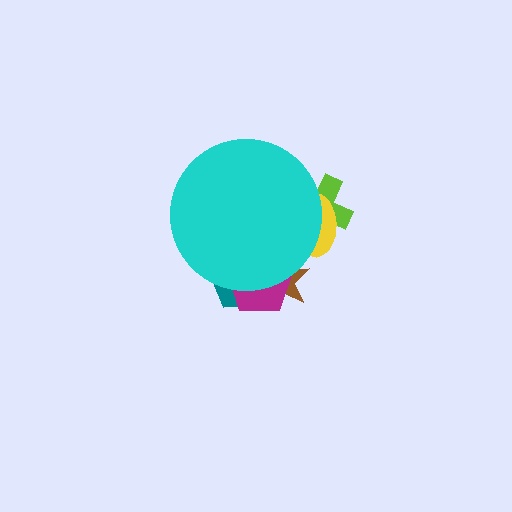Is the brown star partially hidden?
Yes, the brown star is partially hidden behind the cyan circle.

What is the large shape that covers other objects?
A cyan circle.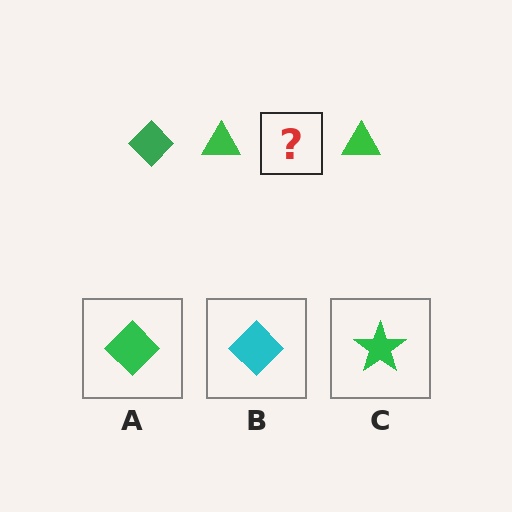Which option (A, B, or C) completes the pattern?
A.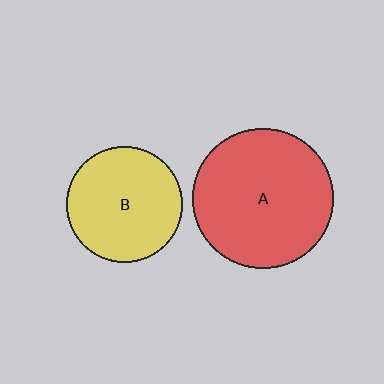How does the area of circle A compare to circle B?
Approximately 1.5 times.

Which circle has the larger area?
Circle A (red).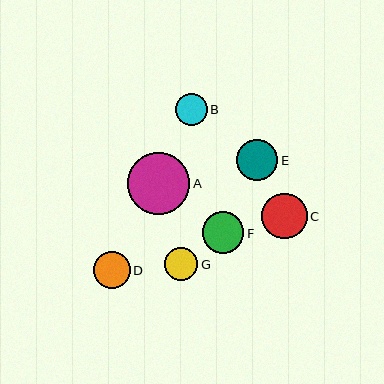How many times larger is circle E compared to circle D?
Circle E is approximately 1.1 times the size of circle D.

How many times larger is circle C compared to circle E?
Circle C is approximately 1.1 times the size of circle E.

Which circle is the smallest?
Circle B is the smallest with a size of approximately 32 pixels.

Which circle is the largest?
Circle A is the largest with a size of approximately 62 pixels.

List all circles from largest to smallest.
From largest to smallest: A, C, F, E, D, G, B.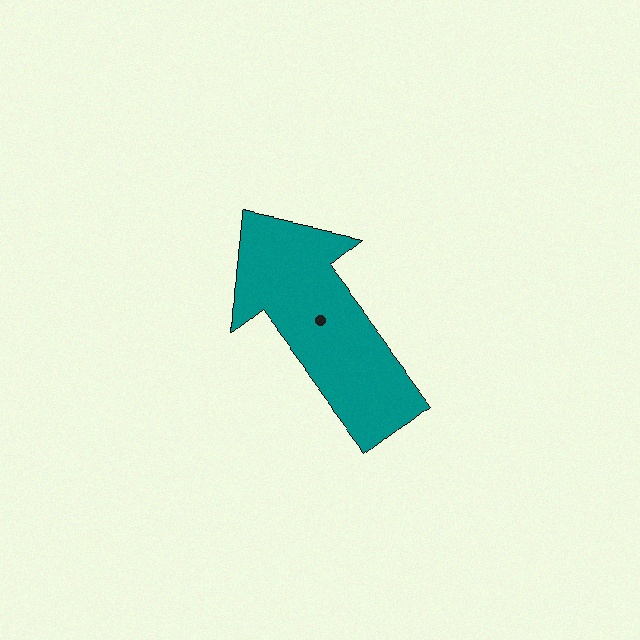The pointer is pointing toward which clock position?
Roughly 11 o'clock.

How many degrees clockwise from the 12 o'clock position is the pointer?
Approximately 322 degrees.